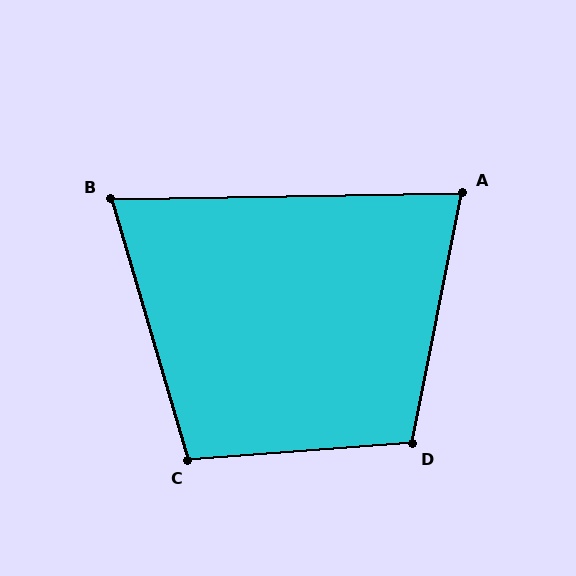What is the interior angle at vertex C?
Approximately 102 degrees (obtuse).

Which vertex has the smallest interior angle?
B, at approximately 75 degrees.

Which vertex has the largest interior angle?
D, at approximately 105 degrees.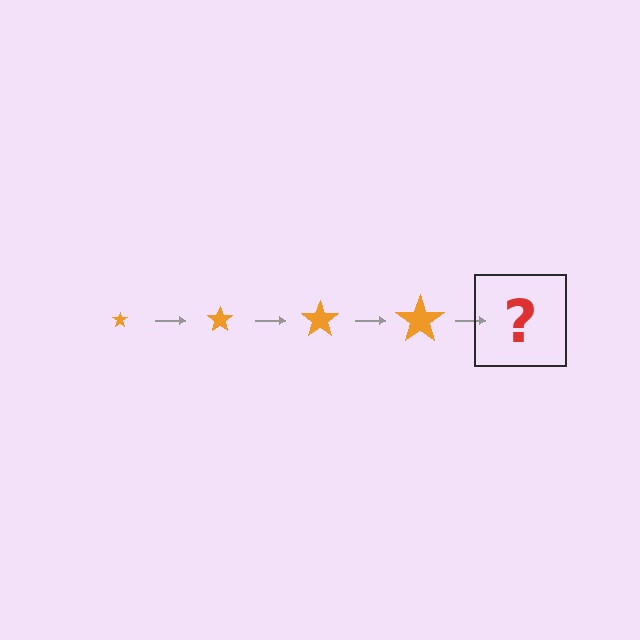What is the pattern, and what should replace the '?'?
The pattern is that the star gets progressively larger each step. The '?' should be an orange star, larger than the previous one.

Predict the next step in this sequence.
The next step is an orange star, larger than the previous one.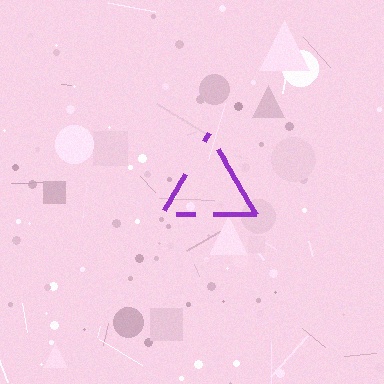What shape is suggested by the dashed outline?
The dashed outline suggests a triangle.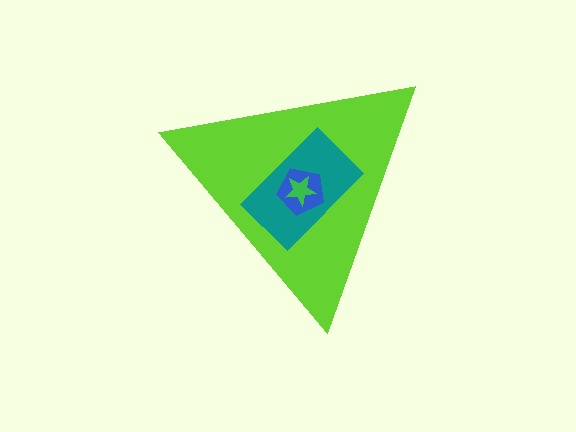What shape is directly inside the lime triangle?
The teal rectangle.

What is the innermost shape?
The green star.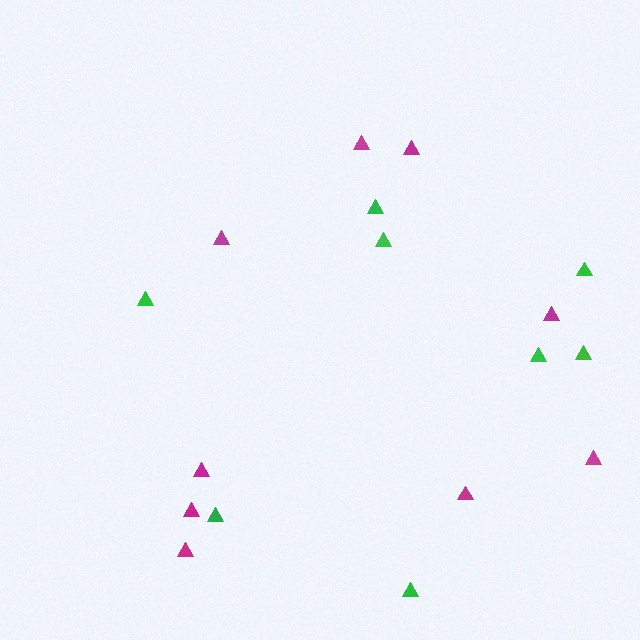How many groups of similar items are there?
There are 2 groups: one group of magenta triangles (9) and one group of green triangles (8).